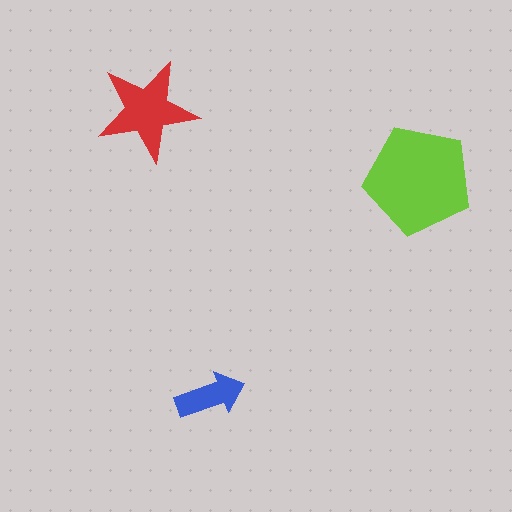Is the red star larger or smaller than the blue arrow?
Larger.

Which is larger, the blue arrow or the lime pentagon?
The lime pentagon.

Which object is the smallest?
The blue arrow.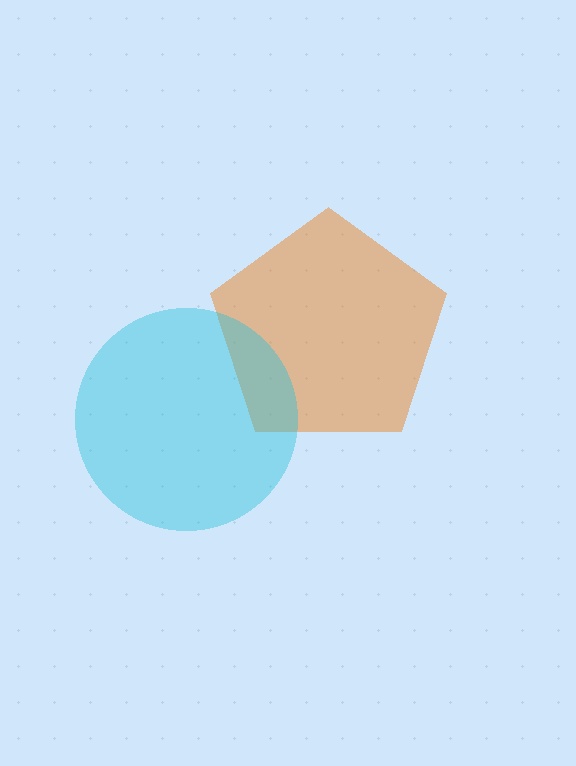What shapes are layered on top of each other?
The layered shapes are: an orange pentagon, a cyan circle.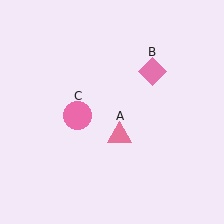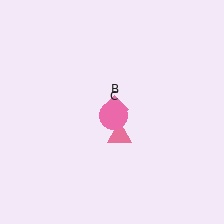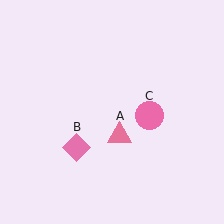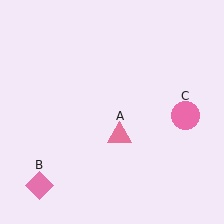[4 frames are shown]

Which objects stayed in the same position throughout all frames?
Pink triangle (object A) remained stationary.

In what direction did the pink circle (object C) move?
The pink circle (object C) moved right.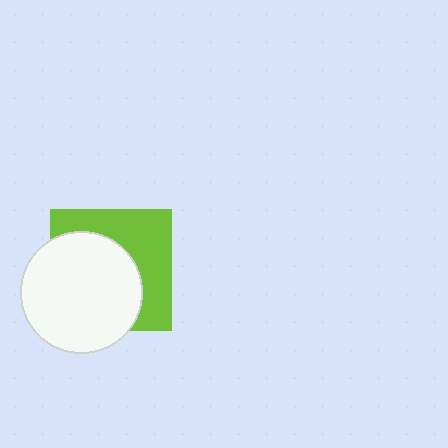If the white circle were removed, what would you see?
You would see the complete lime square.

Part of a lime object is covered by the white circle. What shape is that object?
It is a square.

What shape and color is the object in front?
The object in front is a white circle.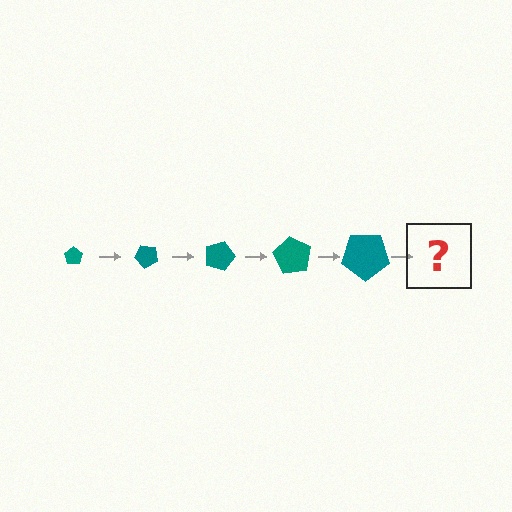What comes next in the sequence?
The next element should be a pentagon, larger than the previous one and rotated 225 degrees from the start.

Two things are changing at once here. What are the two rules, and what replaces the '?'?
The two rules are that the pentagon grows larger each step and it rotates 45 degrees each step. The '?' should be a pentagon, larger than the previous one and rotated 225 degrees from the start.